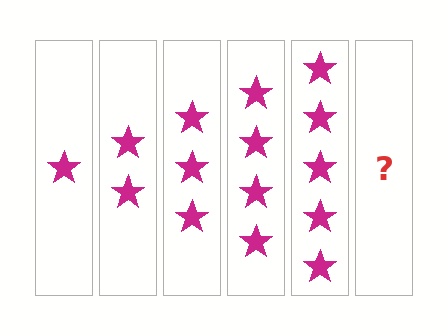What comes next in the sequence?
The next element should be 6 stars.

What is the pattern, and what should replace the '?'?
The pattern is that each step adds one more star. The '?' should be 6 stars.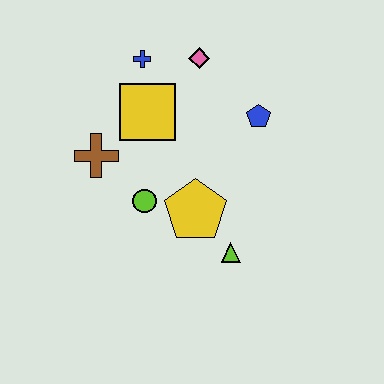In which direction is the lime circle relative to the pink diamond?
The lime circle is below the pink diamond.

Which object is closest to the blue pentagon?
The pink diamond is closest to the blue pentagon.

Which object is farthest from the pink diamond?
The lime triangle is farthest from the pink diamond.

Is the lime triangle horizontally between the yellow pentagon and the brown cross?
No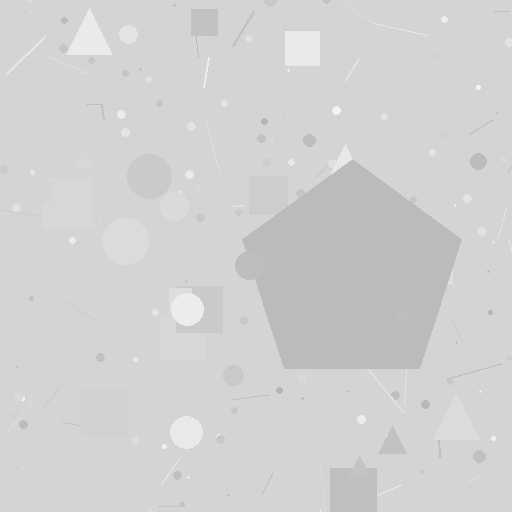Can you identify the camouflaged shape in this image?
The camouflaged shape is a pentagon.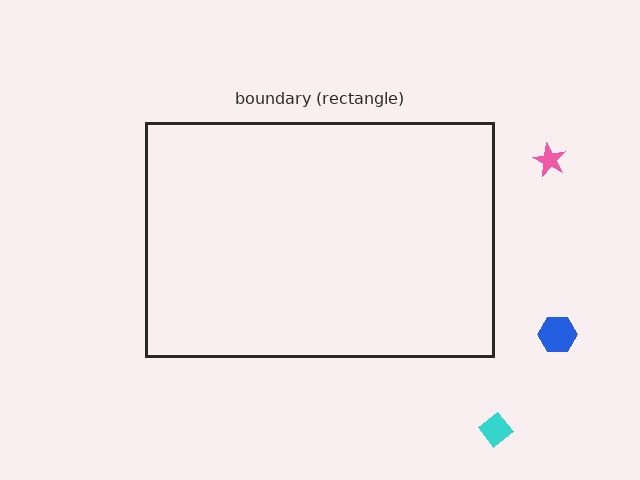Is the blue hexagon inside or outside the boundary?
Outside.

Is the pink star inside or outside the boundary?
Outside.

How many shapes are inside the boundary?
0 inside, 3 outside.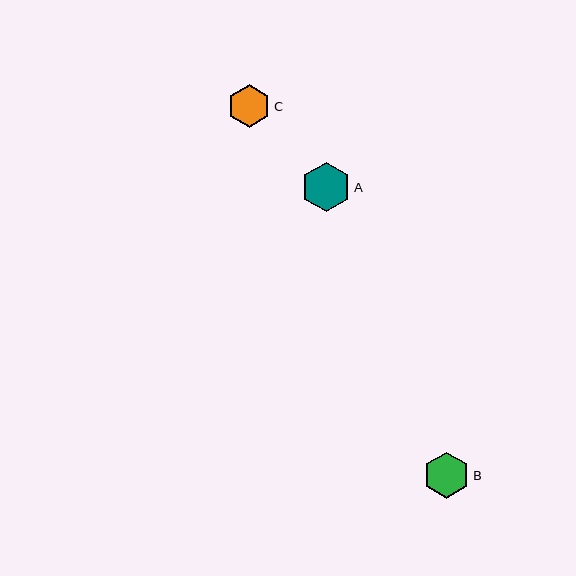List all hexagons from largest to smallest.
From largest to smallest: A, B, C.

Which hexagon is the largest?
Hexagon A is the largest with a size of approximately 49 pixels.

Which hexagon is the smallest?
Hexagon C is the smallest with a size of approximately 43 pixels.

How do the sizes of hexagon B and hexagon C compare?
Hexagon B and hexagon C are approximately the same size.